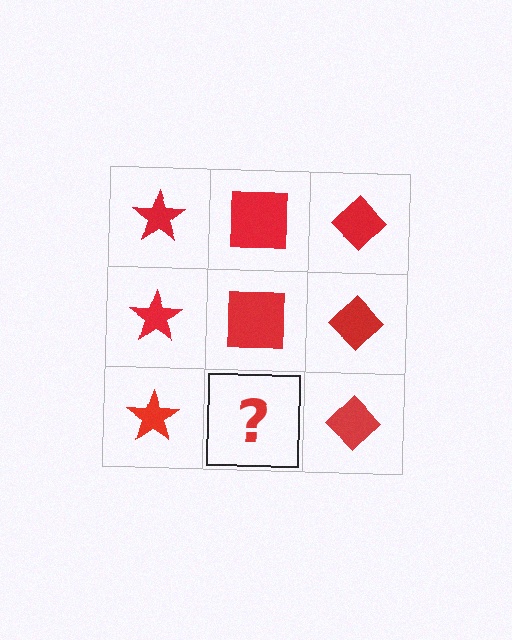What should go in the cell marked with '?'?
The missing cell should contain a red square.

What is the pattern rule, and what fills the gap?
The rule is that each column has a consistent shape. The gap should be filled with a red square.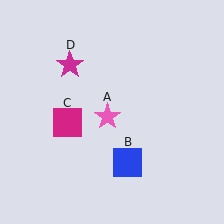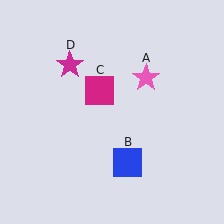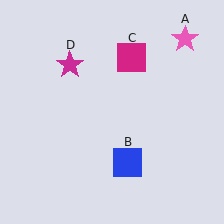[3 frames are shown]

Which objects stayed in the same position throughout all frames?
Blue square (object B) and magenta star (object D) remained stationary.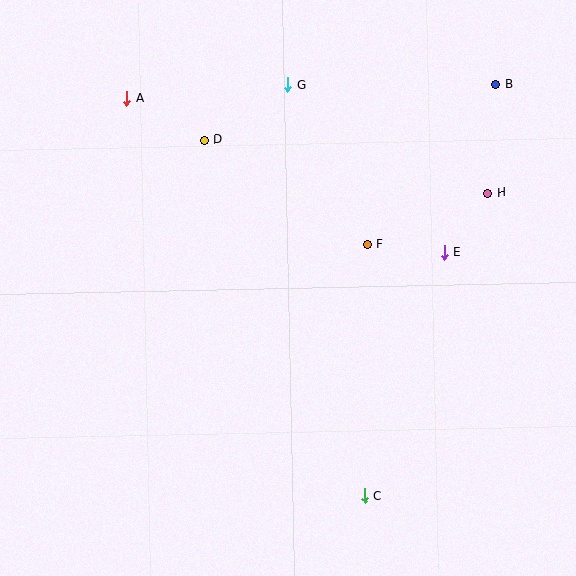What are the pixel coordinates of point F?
Point F is at (367, 245).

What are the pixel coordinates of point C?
Point C is at (365, 496).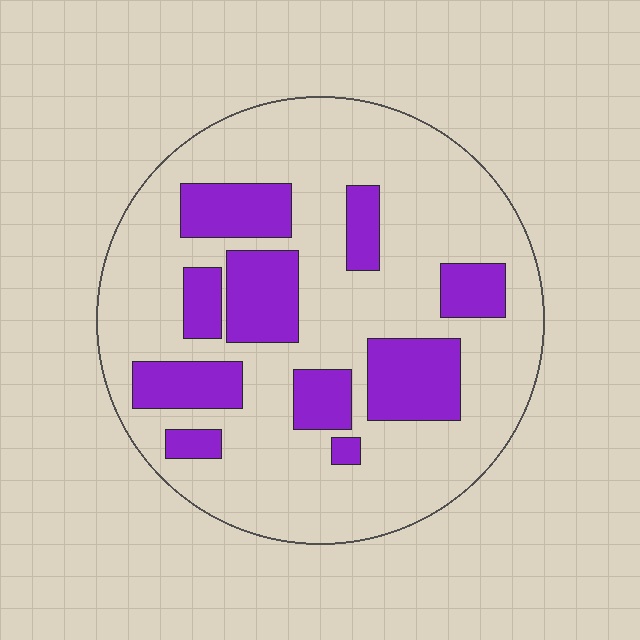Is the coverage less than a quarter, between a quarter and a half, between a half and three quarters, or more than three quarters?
Between a quarter and a half.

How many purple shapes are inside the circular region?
10.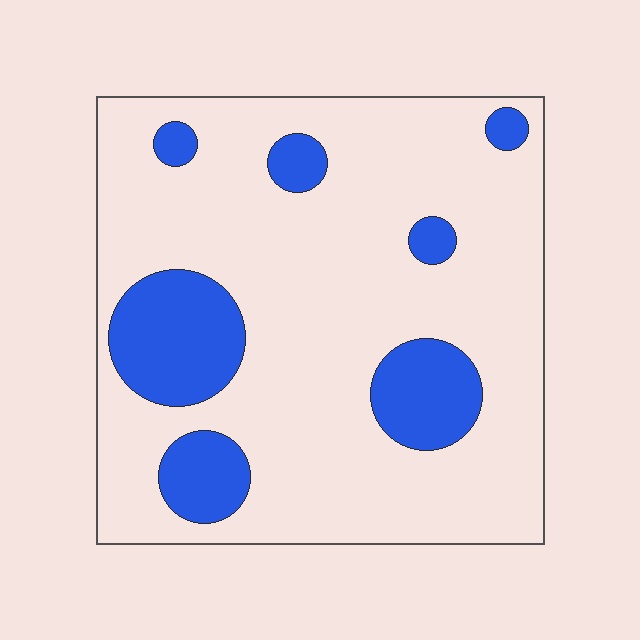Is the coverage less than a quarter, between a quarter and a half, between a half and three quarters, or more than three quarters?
Less than a quarter.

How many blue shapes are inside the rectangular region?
7.